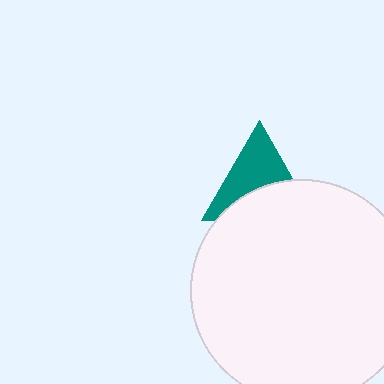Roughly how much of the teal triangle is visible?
About half of it is visible (roughly 54%).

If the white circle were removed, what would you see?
You would see the complete teal triangle.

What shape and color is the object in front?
The object in front is a white circle.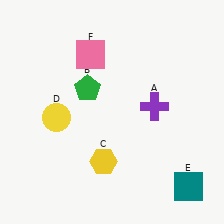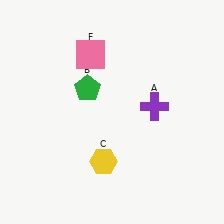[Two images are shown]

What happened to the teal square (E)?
The teal square (E) was removed in Image 2. It was in the bottom-right area of Image 1.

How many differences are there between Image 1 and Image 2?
There are 2 differences between the two images.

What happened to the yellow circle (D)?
The yellow circle (D) was removed in Image 2. It was in the bottom-left area of Image 1.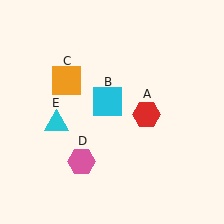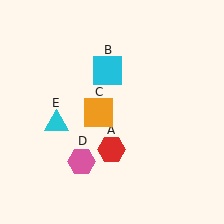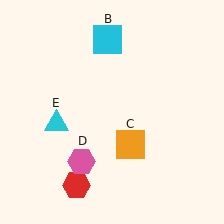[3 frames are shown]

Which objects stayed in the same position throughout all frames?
Pink hexagon (object D) and cyan triangle (object E) remained stationary.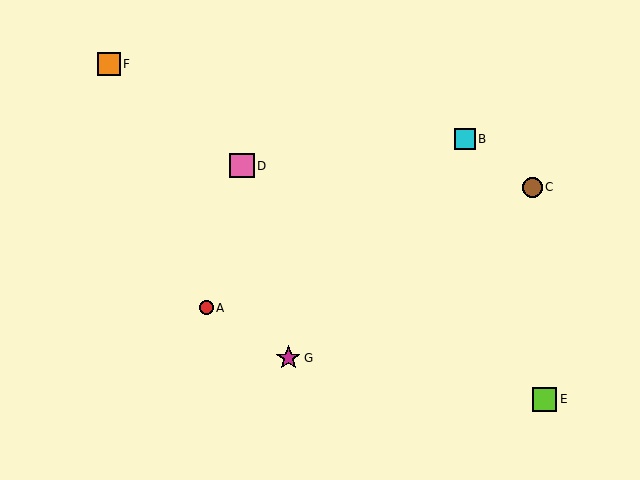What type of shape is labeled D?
Shape D is a pink square.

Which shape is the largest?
The pink square (labeled D) is the largest.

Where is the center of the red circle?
The center of the red circle is at (206, 308).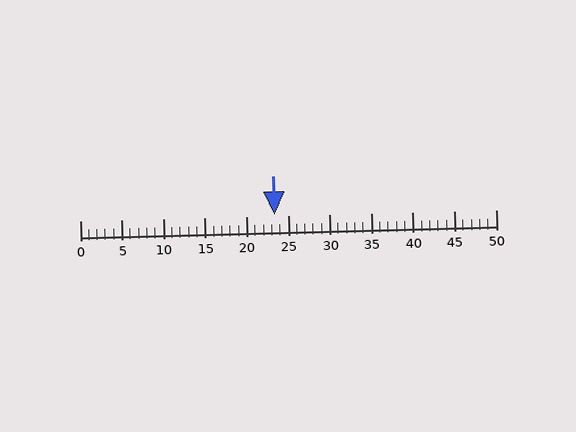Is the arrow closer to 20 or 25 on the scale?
The arrow is closer to 25.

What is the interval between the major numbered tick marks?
The major tick marks are spaced 5 units apart.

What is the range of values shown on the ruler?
The ruler shows values from 0 to 50.